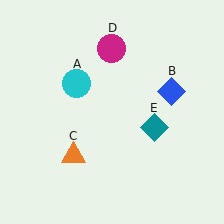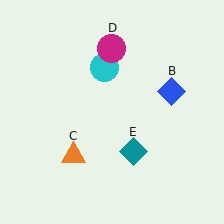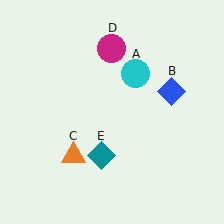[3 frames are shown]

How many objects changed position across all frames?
2 objects changed position: cyan circle (object A), teal diamond (object E).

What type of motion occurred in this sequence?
The cyan circle (object A), teal diamond (object E) rotated clockwise around the center of the scene.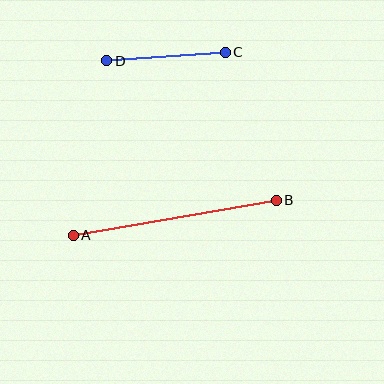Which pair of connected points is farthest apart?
Points A and B are farthest apart.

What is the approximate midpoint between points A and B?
The midpoint is at approximately (175, 218) pixels.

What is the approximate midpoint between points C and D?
The midpoint is at approximately (166, 56) pixels.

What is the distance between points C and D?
The distance is approximately 119 pixels.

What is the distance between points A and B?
The distance is approximately 206 pixels.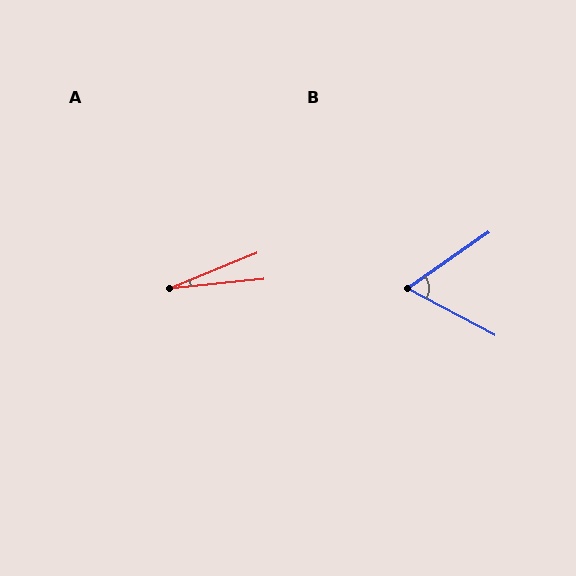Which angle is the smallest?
A, at approximately 17 degrees.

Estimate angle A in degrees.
Approximately 17 degrees.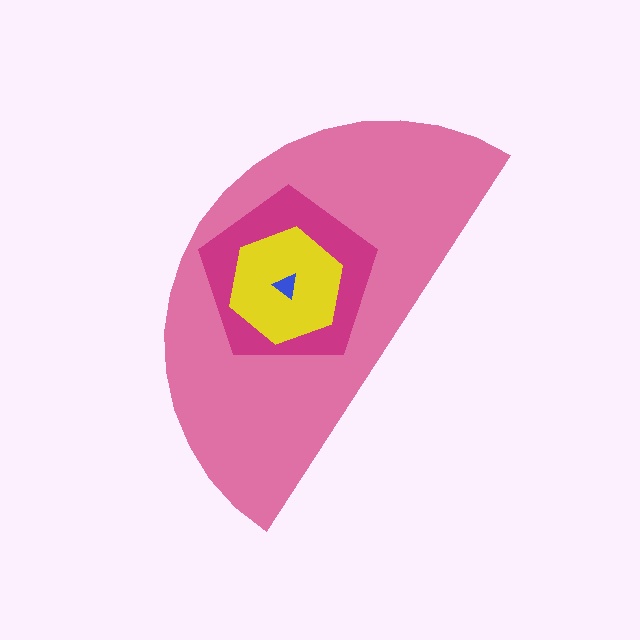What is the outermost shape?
The pink semicircle.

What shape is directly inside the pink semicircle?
The magenta pentagon.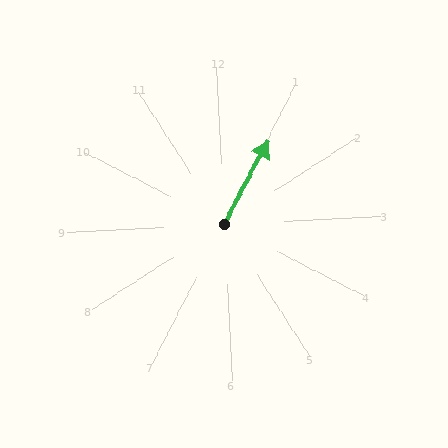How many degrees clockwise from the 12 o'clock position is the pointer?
Approximately 31 degrees.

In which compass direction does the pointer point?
Northeast.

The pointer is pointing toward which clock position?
Roughly 1 o'clock.